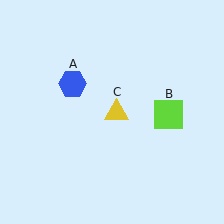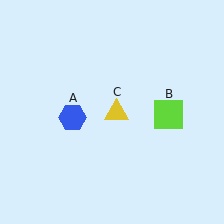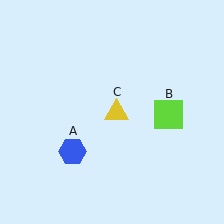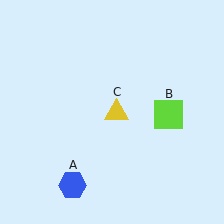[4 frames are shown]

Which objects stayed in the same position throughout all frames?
Lime square (object B) and yellow triangle (object C) remained stationary.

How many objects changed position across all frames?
1 object changed position: blue hexagon (object A).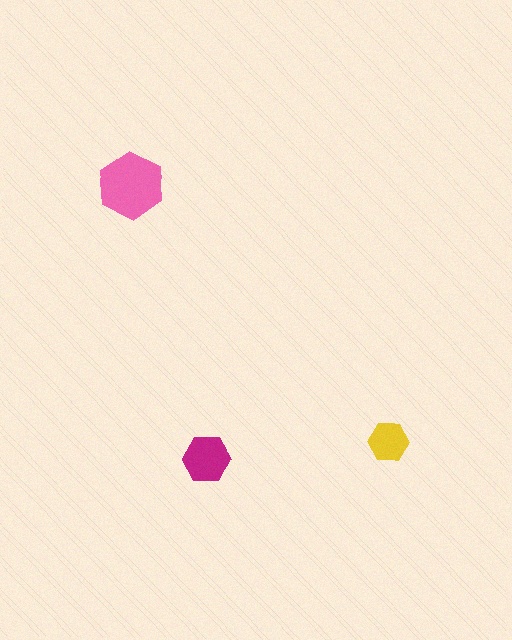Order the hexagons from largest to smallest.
the pink one, the magenta one, the yellow one.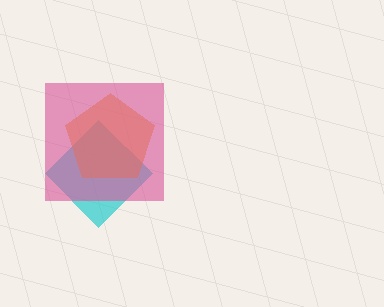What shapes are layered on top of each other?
The layered shapes are: a cyan diamond, an orange pentagon, a pink square.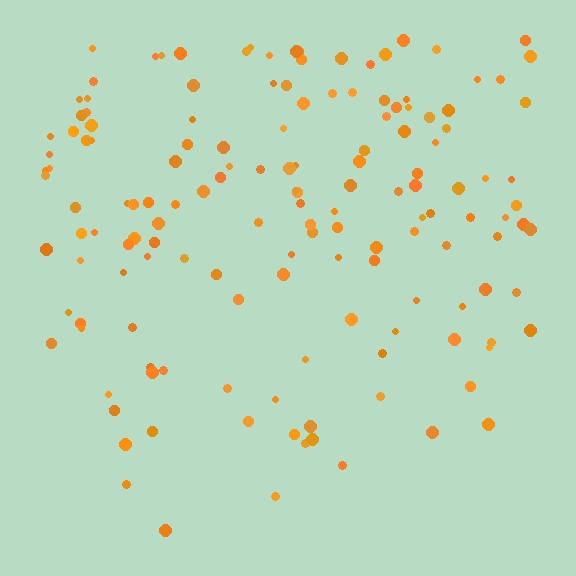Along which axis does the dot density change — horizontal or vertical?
Vertical.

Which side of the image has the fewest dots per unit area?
The bottom.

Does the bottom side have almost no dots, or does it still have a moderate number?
Still a moderate number, just noticeably fewer than the top.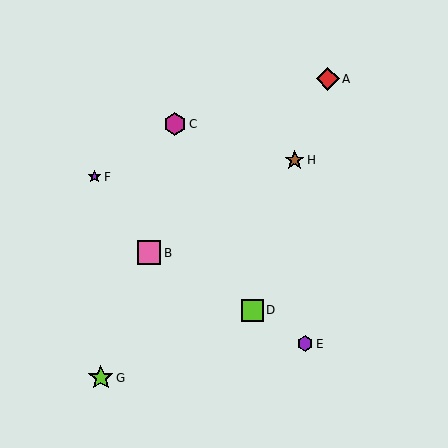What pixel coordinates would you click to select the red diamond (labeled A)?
Click at (328, 79) to select the red diamond A.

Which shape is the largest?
The lime star (labeled G) is the largest.